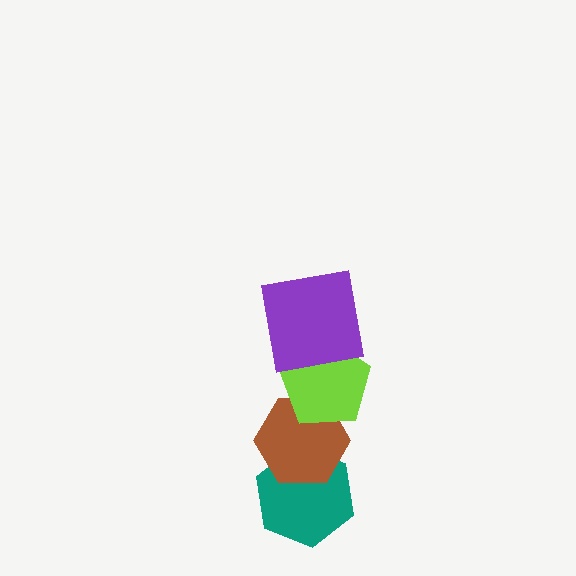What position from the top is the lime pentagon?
The lime pentagon is 2nd from the top.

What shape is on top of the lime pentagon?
The purple square is on top of the lime pentagon.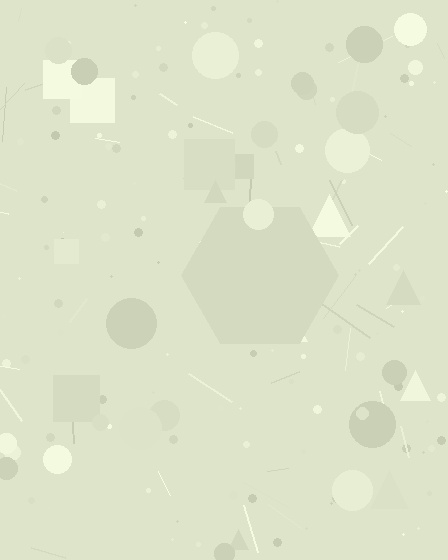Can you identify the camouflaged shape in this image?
The camouflaged shape is a hexagon.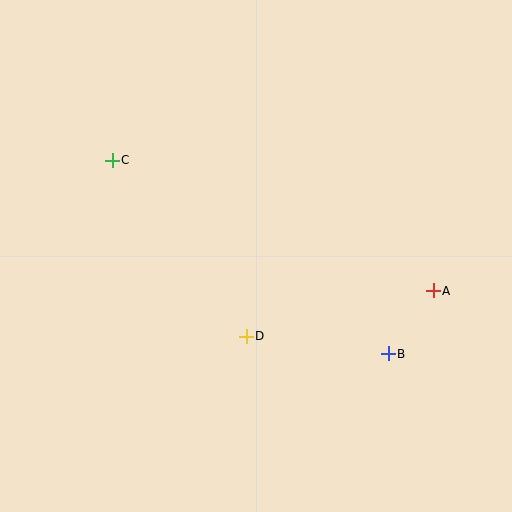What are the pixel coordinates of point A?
Point A is at (433, 291).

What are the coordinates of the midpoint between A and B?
The midpoint between A and B is at (411, 322).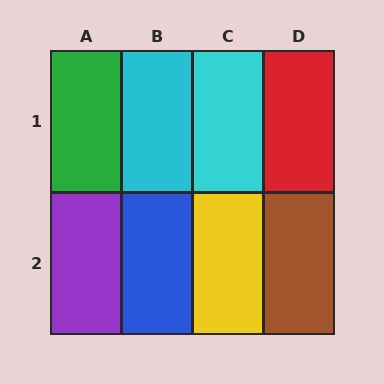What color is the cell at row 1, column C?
Cyan.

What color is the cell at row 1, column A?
Green.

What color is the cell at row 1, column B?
Cyan.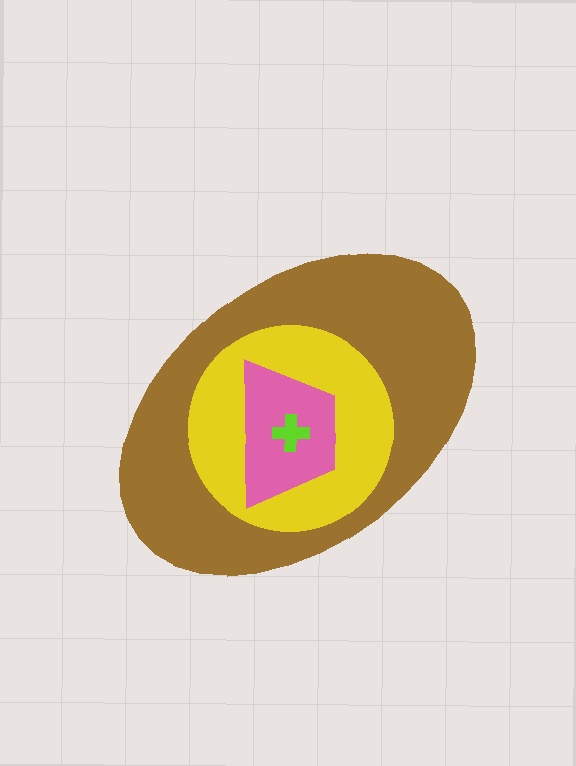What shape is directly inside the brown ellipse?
The yellow circle.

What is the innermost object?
The lime cross.